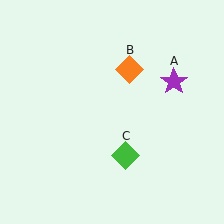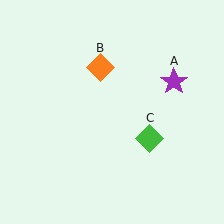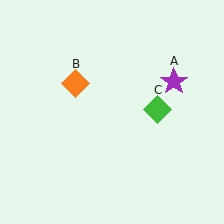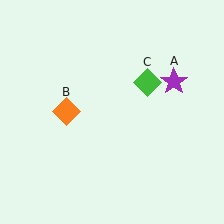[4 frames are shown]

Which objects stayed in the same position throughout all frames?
Purple star (object A) remained stationary.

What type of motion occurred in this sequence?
The orange diamond (object B), green diamond (object C) rotated counterclockwise around the center of the scene.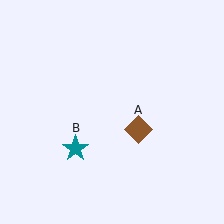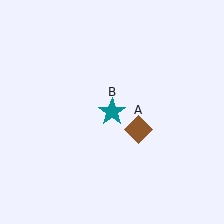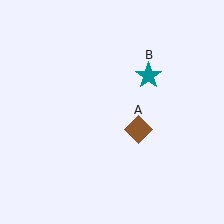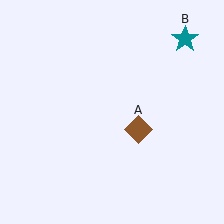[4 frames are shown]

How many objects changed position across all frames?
1 object changed position: teal star (object B).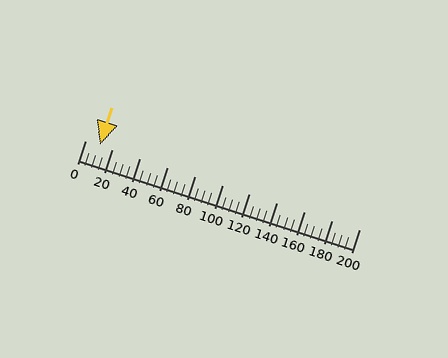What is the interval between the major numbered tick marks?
The major tick marks are spaced 20 units apart.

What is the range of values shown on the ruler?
The ruler shows values from 0 to 200.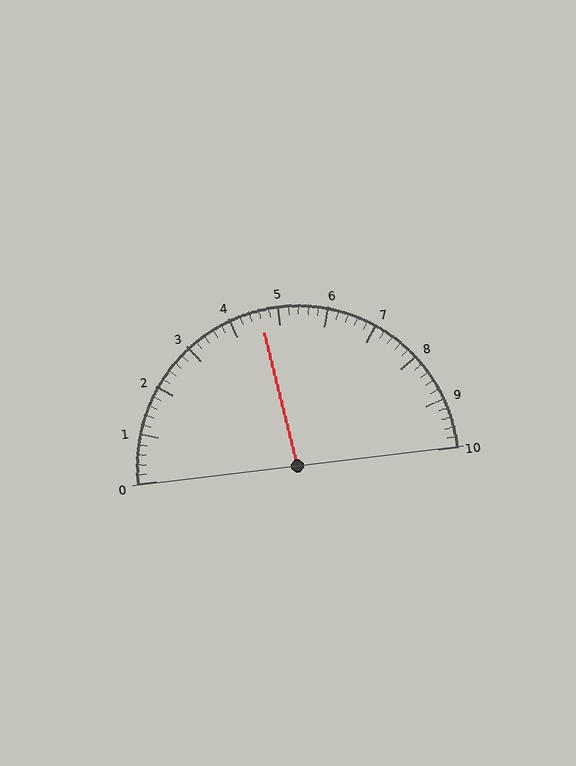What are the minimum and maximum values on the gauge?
The gauge ranges from 0 to 10.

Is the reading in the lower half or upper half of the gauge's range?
The reading is in the lower half of the range (0 to 10).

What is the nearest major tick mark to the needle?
The nearest major tick mark is 5.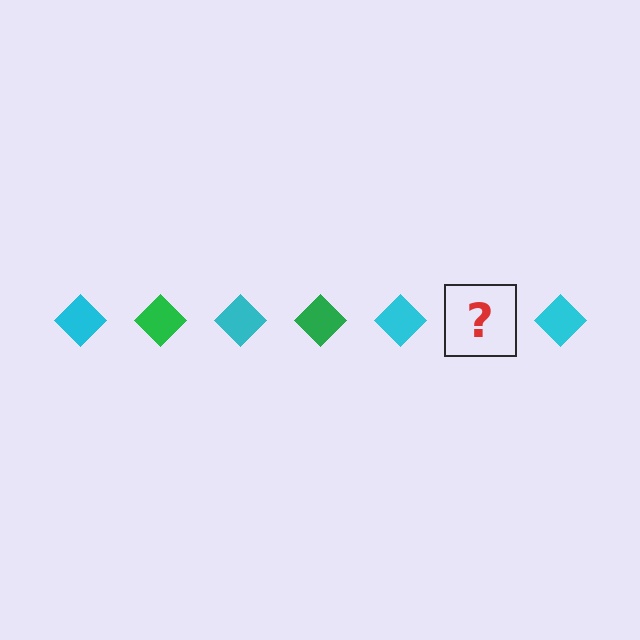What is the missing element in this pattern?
The missing element is a green diamond.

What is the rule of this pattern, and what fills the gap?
The rule is that the pattern cycles through cyan, green diamonds. The gap should be filled with a green diamond.